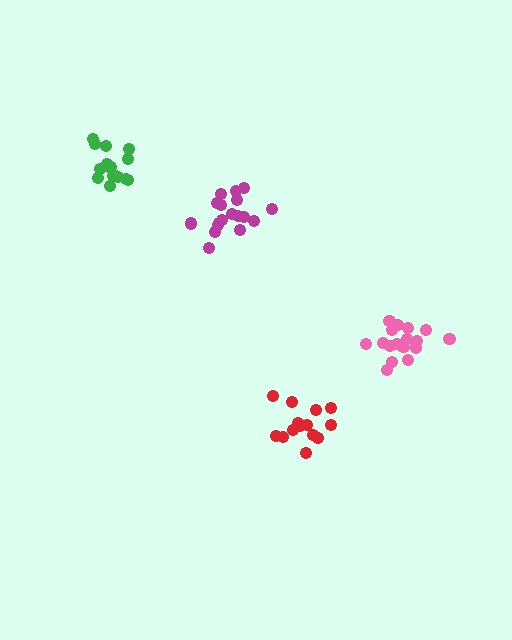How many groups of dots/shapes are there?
There are 4 groups.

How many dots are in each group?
Group 1: 18 dots, Group 2: 19 dots, Group 3: 14 dots, Group 4: 16 dots (67 total).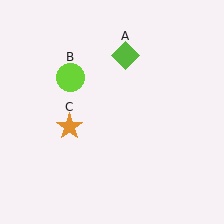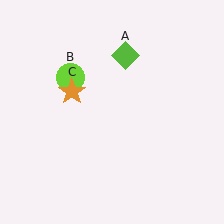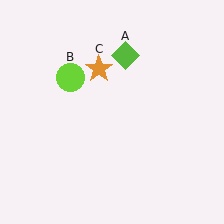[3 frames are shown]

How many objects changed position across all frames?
1 object changed position: orange star (object C).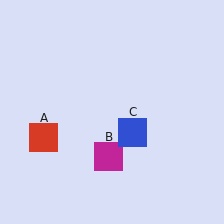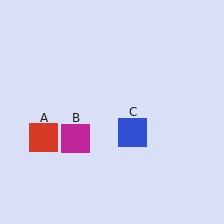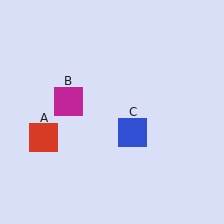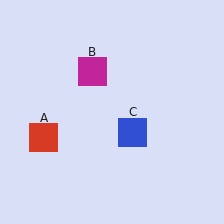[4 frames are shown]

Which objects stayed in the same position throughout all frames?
Red square (object A) and blue square (object C) remained stationary.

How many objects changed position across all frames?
1 object changed position: magenta square (object B).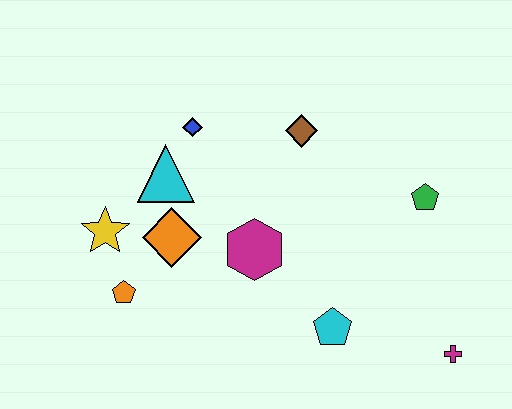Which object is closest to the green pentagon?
The brown diamond is closest to the green pentagon.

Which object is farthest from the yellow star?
The magenta cross is farthest from the yellow star.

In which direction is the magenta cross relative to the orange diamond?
The magenta cross is to the right of the orange diamond.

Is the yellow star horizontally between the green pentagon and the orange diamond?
No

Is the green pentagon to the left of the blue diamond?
No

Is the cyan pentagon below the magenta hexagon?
Yes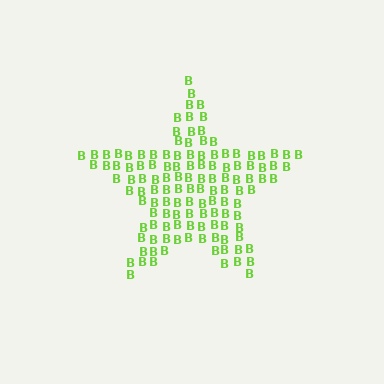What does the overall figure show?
The overall figure shows a star.